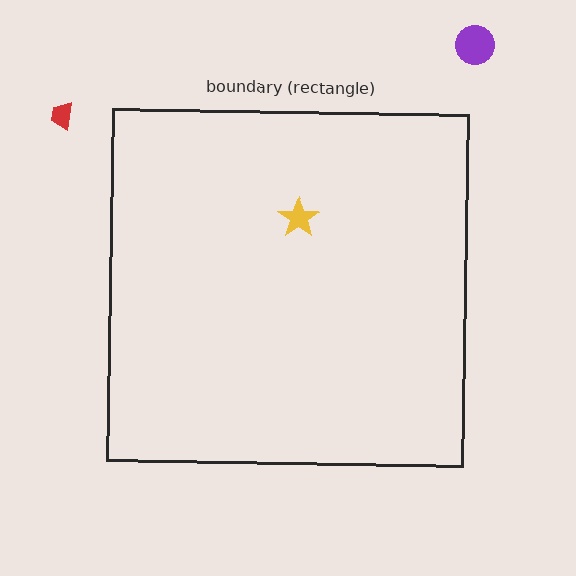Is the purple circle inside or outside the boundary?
Outside.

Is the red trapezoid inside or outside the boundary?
Outside.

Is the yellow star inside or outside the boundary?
Inside.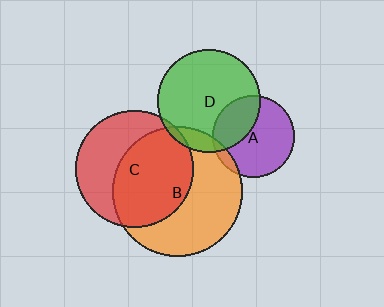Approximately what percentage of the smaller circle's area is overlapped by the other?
Approximately 5%.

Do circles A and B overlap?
Yes.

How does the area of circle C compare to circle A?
Approximately 2.0 times.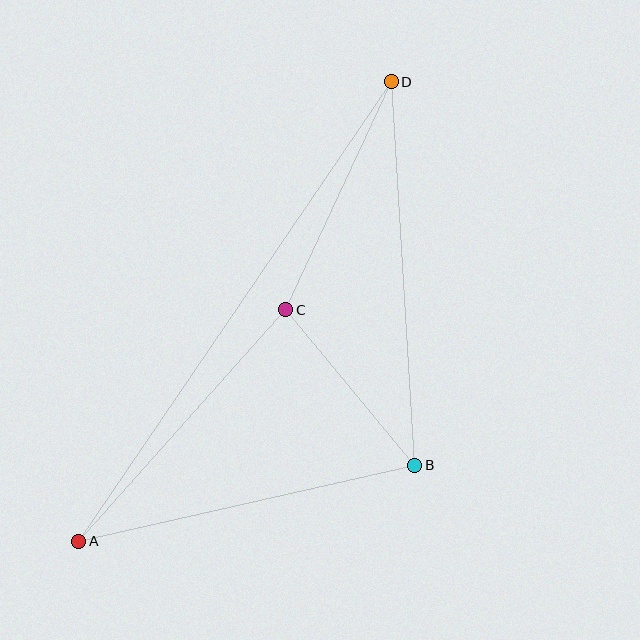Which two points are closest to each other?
Points B and C are closest to each other.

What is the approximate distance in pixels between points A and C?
The distance between A and C is approximately 310 pixels.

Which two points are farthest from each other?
Points A and D are farthest from each other.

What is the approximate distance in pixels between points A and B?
The distance between A and B is approximately 344 pixels.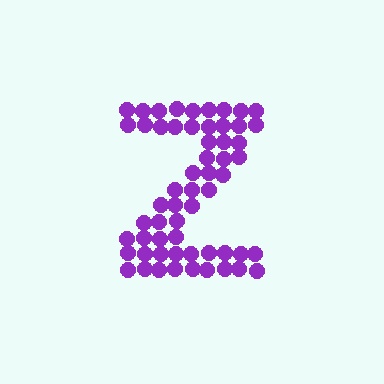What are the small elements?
The small elements are circles.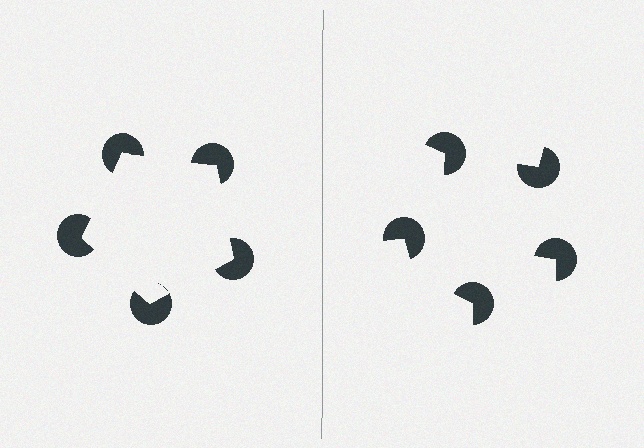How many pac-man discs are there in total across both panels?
10 — 5 on each side.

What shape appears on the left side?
An illusory pentagon.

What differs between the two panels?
The pac-man discs are positioned identically on both sides; only the wedge orientations differ. On the left they align to a pentagon; on the right they are misaligned.